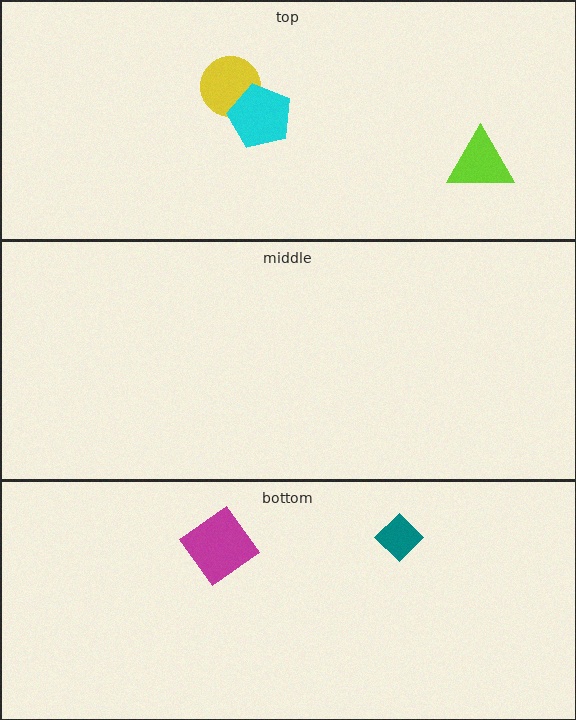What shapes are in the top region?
The yellow circle, the cyan pentagon, the lime triangle.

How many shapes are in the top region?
3.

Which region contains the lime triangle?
The top region.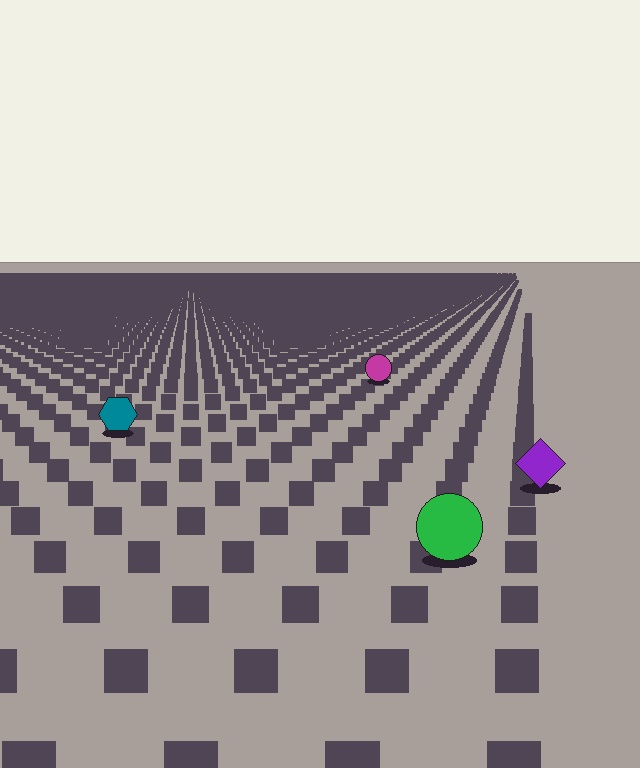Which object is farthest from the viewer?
The magenta circle is farthest from the viewer. It appears smaller and the ground texture around it is denser.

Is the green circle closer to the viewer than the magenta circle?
Yes. The green circle is closer — you can tell from the texture gradient: the ground texture is coarser near it.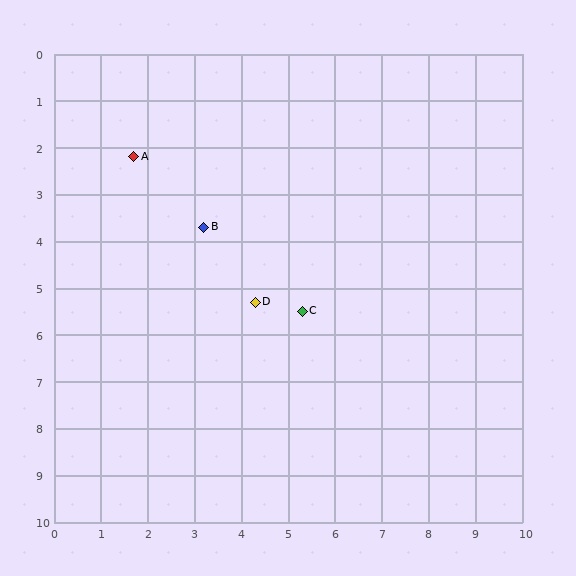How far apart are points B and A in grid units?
Points B and A are about 2.1 grid units apart.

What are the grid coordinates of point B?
Point B is at approximately (3.2, 3.7).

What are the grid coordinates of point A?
Point A is at approximately (1.7, 2.2).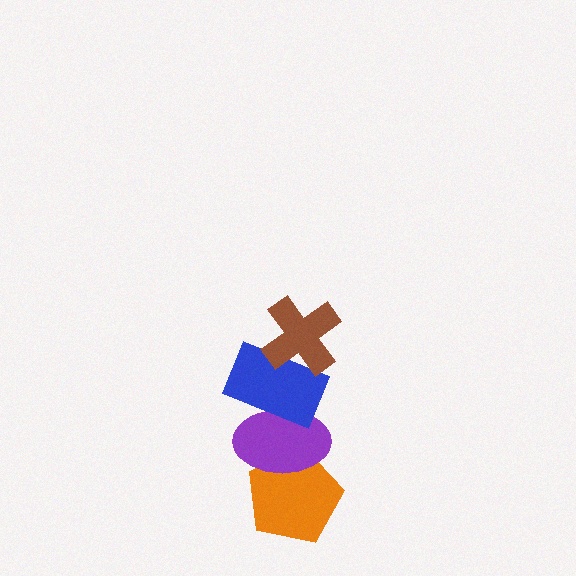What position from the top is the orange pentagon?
The orange pentagon is 4th from the top.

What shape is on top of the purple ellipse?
The blue rectangle is on top of the purple ellipse.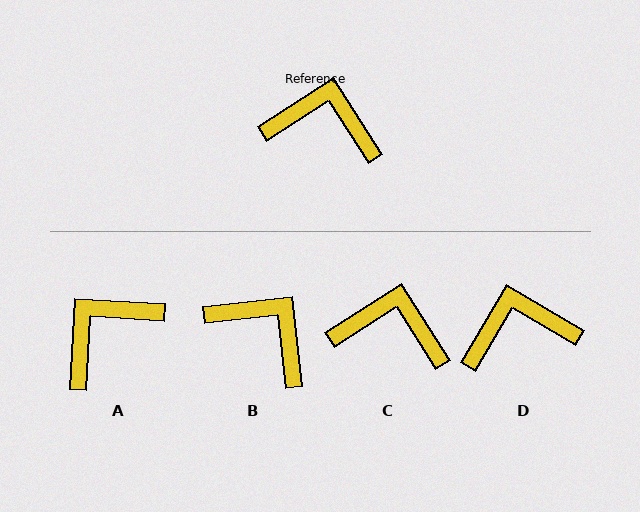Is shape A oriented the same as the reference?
No, it is off by about 54 degrees.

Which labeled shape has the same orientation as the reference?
C.